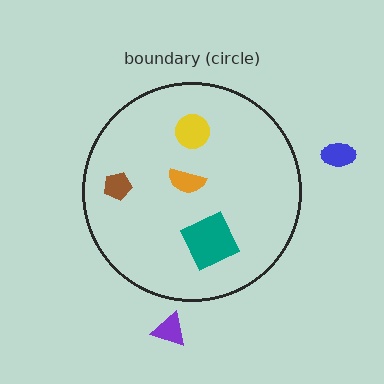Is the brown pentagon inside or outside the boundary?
Inside.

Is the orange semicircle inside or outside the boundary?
Inside.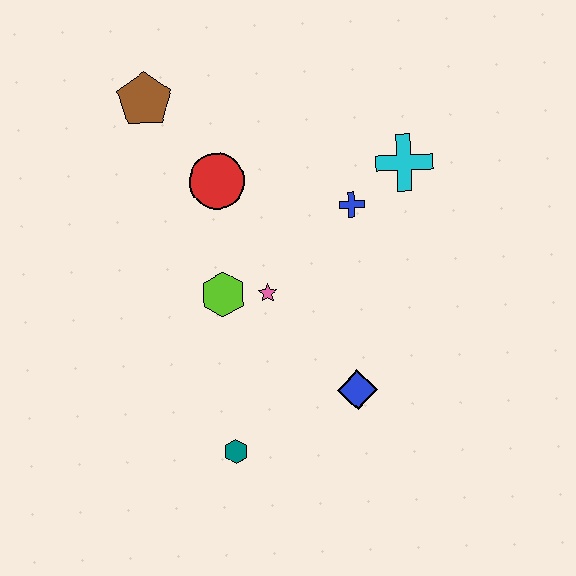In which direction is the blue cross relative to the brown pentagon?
The blue cross is to the right of the brown pentagon.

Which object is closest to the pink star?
The lime hexagon is closest to the pink star.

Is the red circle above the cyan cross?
No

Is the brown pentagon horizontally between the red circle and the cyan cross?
No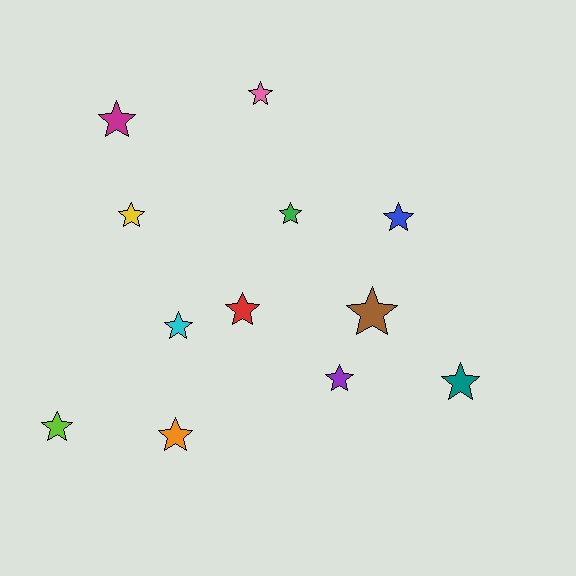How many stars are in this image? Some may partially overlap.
There are 12 stars.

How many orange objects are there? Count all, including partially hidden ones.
There is 1 orange object.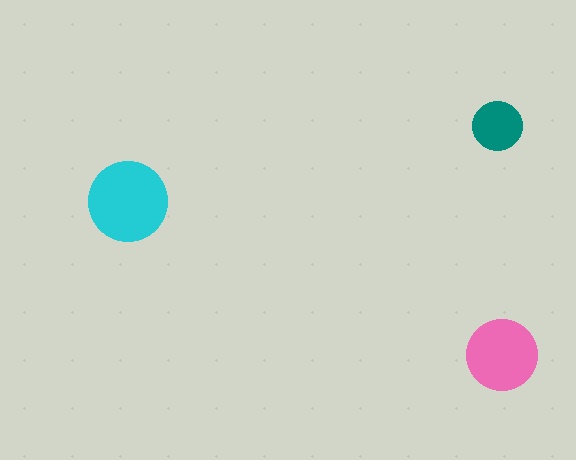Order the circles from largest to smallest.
the cyan one, the pink one, the teal one.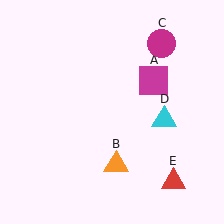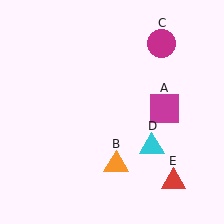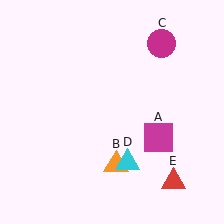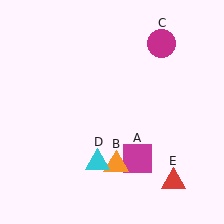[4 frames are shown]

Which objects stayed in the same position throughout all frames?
Orange triangle (object B) and magenta circle (object C) and red triangle (object E) remained stationary.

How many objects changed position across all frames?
2 objects changed position: magenta square (object A), cyan triangle (object D).